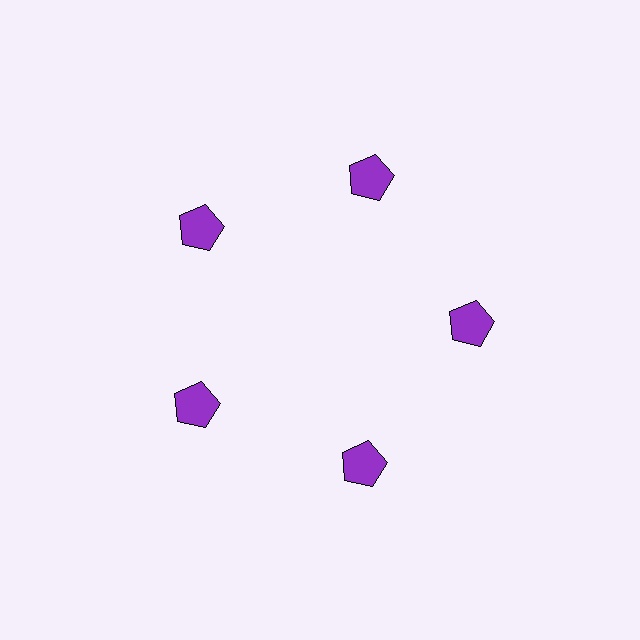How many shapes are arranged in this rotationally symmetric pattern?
There are 5 shapes, arranged in 5 groups of 1.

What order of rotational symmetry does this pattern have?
This pattern has 5-fold rotational symmetry.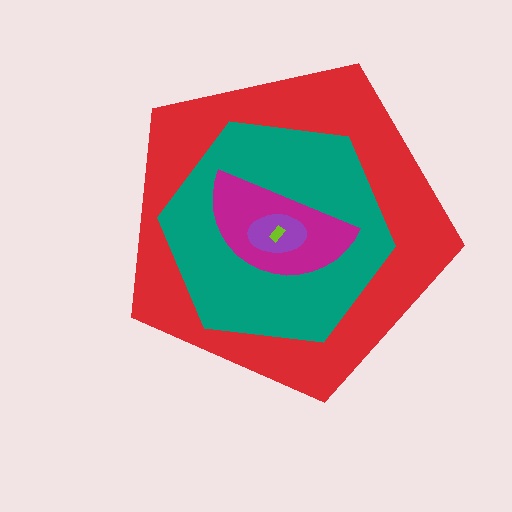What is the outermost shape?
The red pentagon.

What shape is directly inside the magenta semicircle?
The purple ellipse.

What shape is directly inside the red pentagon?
The teal hexagon.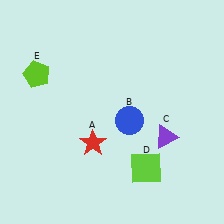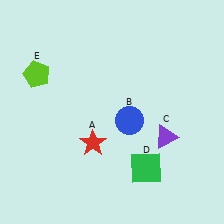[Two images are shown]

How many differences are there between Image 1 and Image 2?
There is 1 difference between the two images.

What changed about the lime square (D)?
In Image 1, D is lime. In Image 2, it changed to green.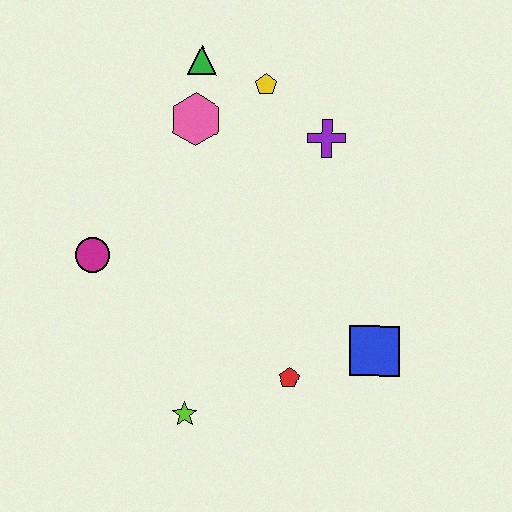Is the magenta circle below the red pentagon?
No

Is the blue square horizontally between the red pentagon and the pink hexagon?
No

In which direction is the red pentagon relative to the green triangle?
The red pentagon is below the green triangle.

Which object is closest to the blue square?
The red pentagon is closest to the blue square.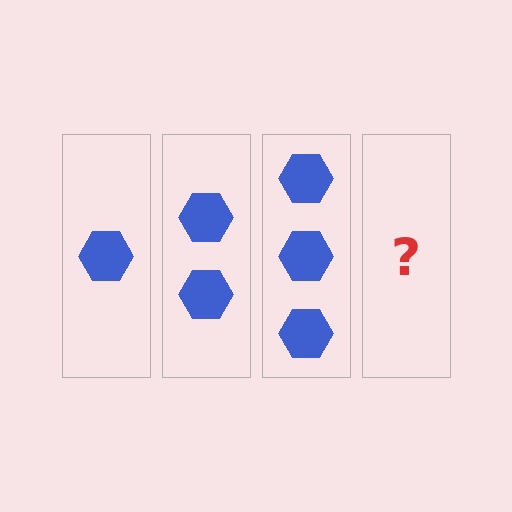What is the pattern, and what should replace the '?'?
The pattern is that each step adds one more hexagon. The '?' should be 4 hexagons.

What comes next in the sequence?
The next element should be 4 hexagons.